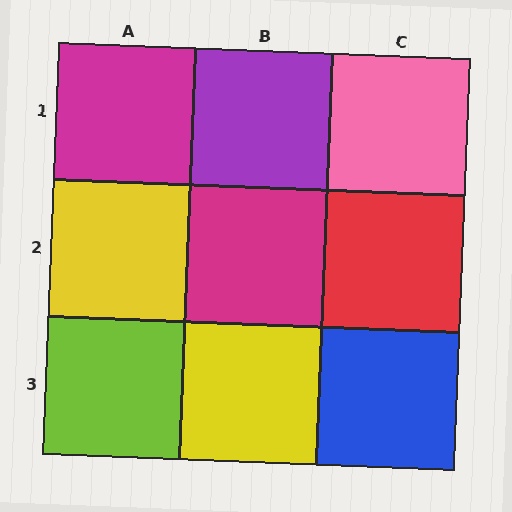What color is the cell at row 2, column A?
Yellow.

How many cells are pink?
1 cell is pink.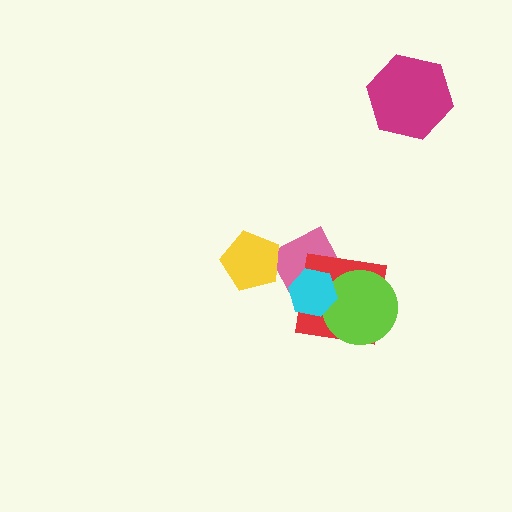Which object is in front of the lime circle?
The cyan hexagon is in front of the lime circle.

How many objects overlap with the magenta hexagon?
0 objects overlap with the magenta hexagon.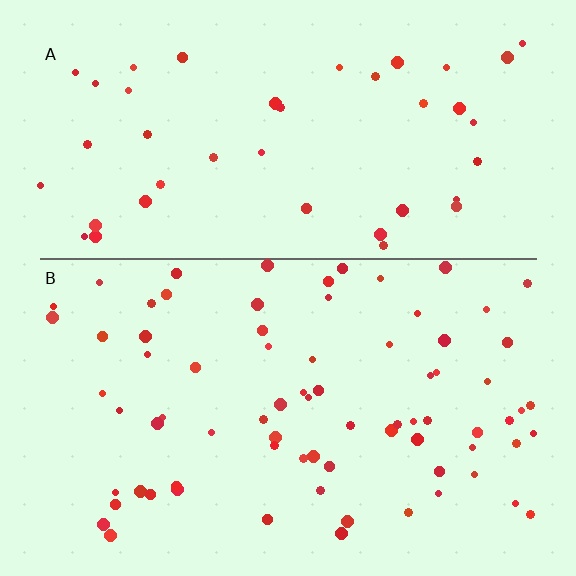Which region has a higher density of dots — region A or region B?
B (the bottom).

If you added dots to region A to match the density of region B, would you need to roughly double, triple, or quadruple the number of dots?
Approximately double.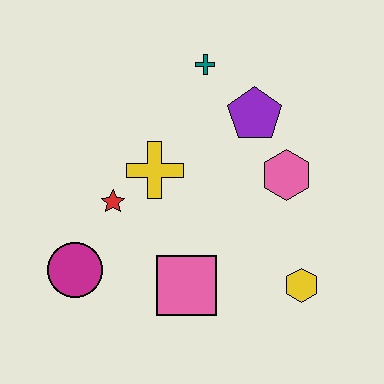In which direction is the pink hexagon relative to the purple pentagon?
The pink hexagon is below the purple pentagon.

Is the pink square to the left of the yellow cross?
No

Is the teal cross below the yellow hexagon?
No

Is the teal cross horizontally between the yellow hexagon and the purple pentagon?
No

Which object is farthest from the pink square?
The teal cross is farthest from the pink square.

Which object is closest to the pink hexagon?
The purple pentagon is closest to the pink hexagon.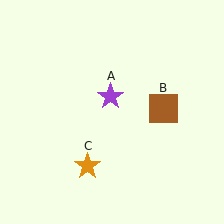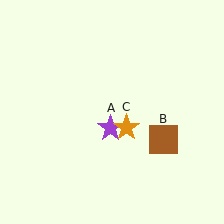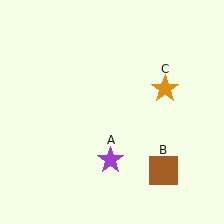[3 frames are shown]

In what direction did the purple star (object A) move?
The purple star (object A) moved down.